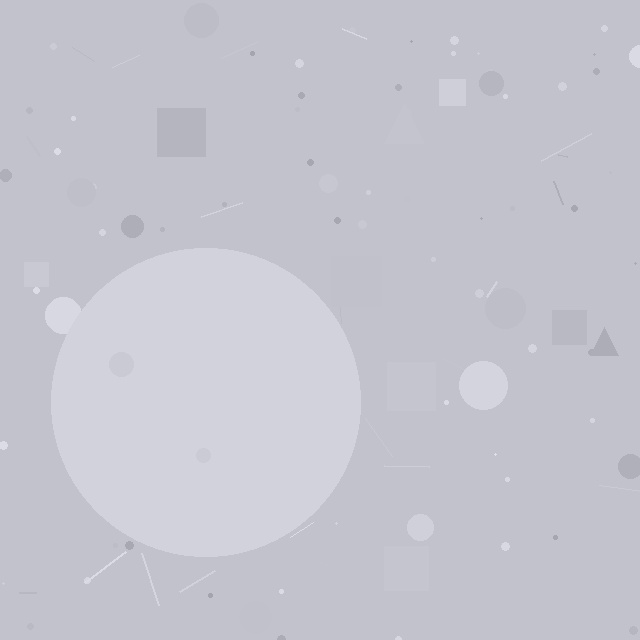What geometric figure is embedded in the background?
A circle is embedded in the background.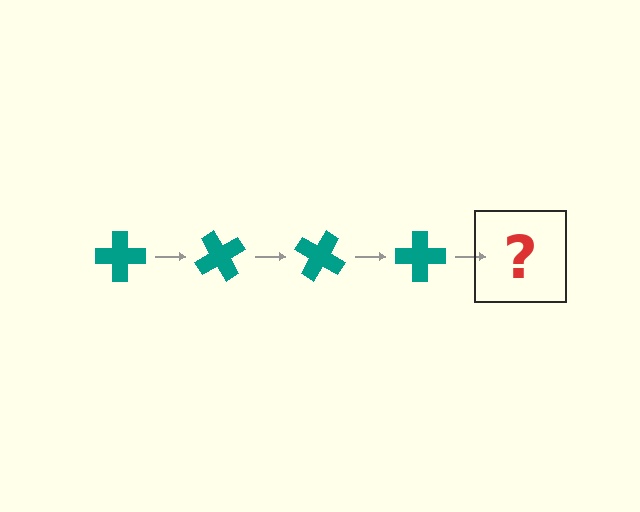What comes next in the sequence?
The next element should be a teal cross rotated 240 degrees.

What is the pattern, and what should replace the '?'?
The pattern is that the cross rotates 60 degrees each step. The '?' should be a teal cross rotated 240 degrees.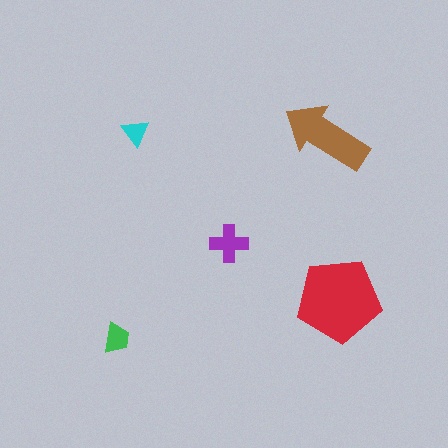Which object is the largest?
The red pentagon.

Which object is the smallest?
The cyan triangle.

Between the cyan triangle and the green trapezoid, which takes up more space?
The green trapezoid.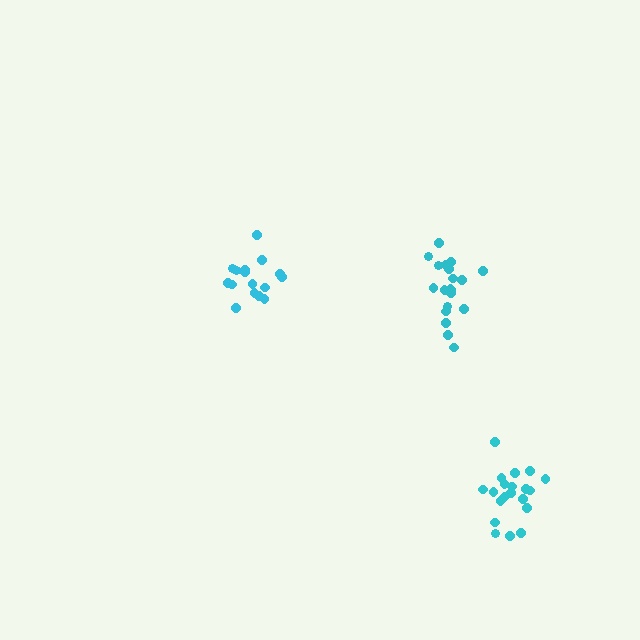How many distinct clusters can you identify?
There are 3 distinct clusters.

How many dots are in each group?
Group 1: 16 dots, Group 2: 20 dots, Group 3: 20 dots (56 total).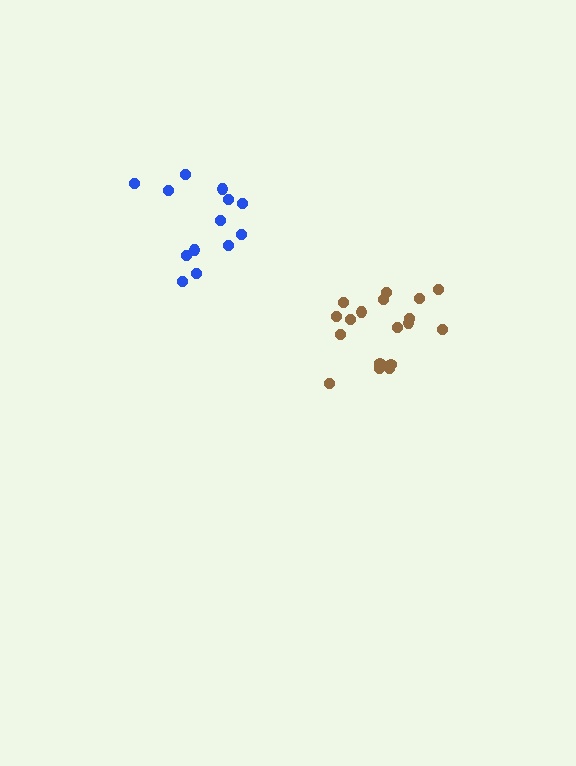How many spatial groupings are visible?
There are 2 spatial groupings.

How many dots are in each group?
Group 1: 18 dots, Group 2: 13 dots (31 total).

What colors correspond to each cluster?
The clusters are colored: brown, blue.